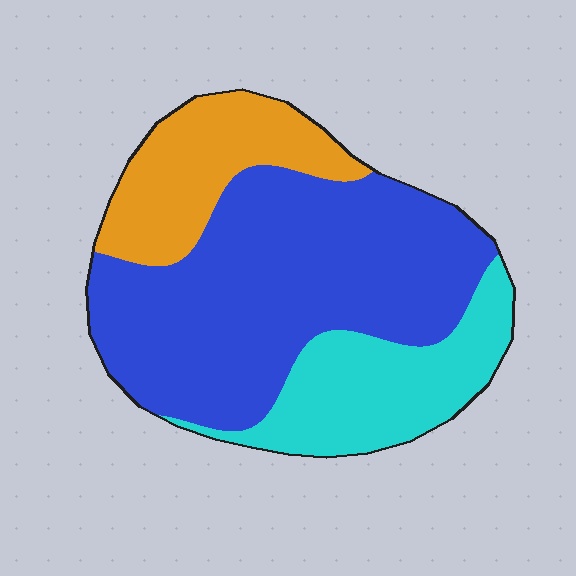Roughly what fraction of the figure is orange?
Orange takes up about one fifth (1/5) of the figure.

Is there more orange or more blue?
Blue.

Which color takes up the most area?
Blue, at roughly 55%.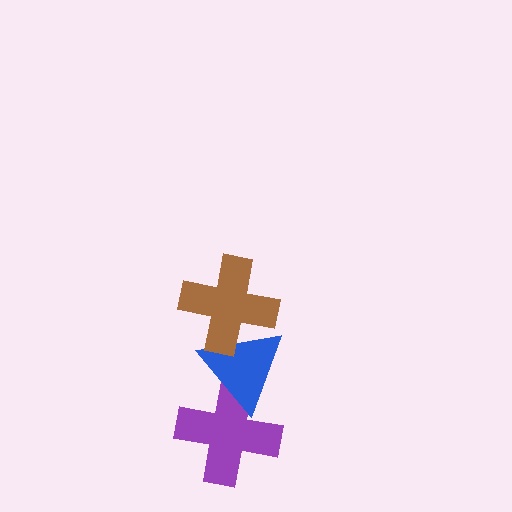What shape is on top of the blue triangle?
The brown cross is on top of the blue triangle.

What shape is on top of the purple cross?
The blue triangle is on top of the purple cross.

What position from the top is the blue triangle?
The blue triangle is 2nd from the top.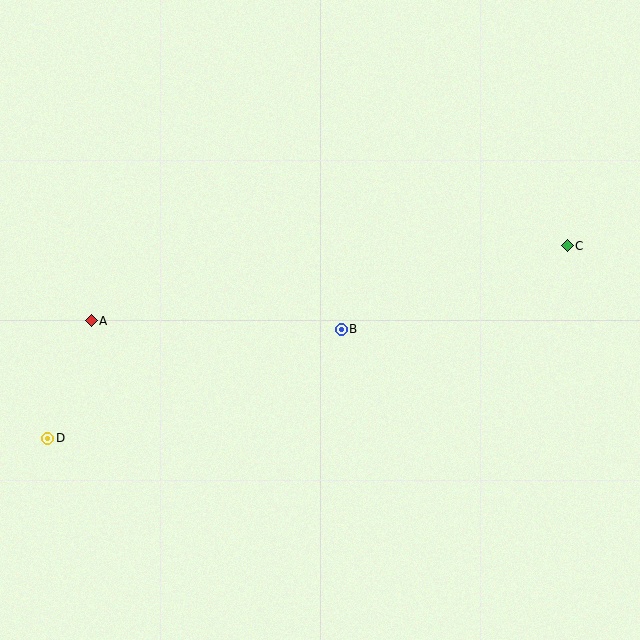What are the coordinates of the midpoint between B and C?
The midpoint between B and C is at (454, 287).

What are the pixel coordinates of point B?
Point B is at (341, 329).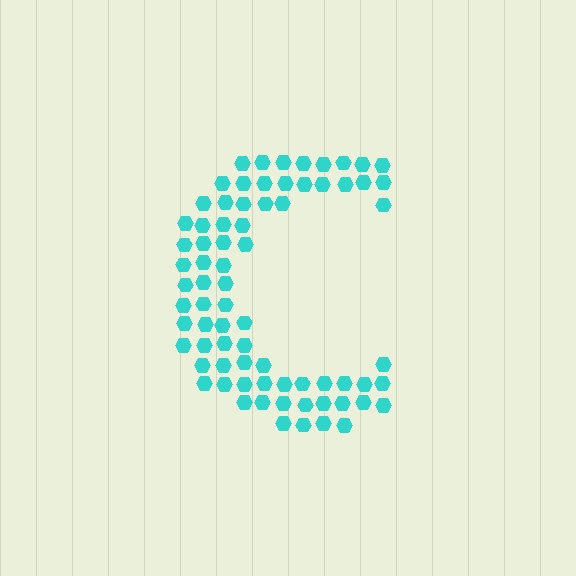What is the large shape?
The large shape is the letter C.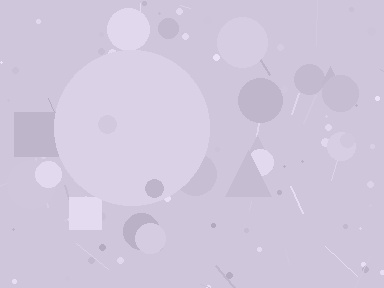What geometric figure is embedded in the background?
A circle is embedded in the background.